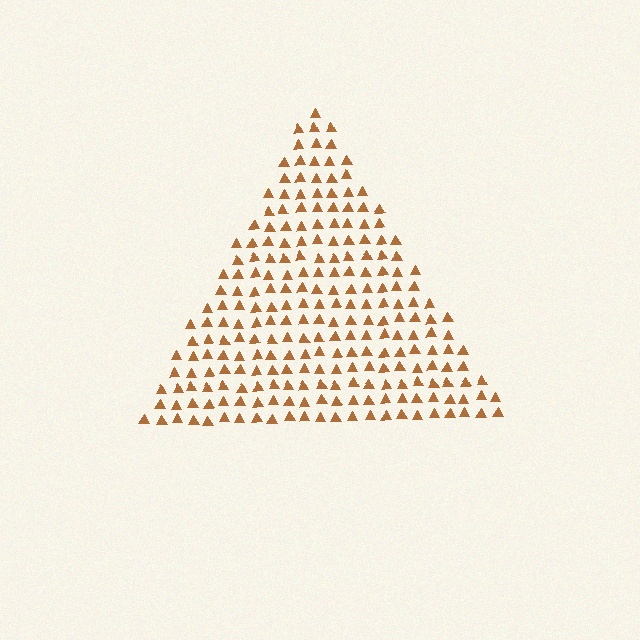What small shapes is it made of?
It is made of small triangles.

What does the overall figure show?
The overall figure shows a triangle.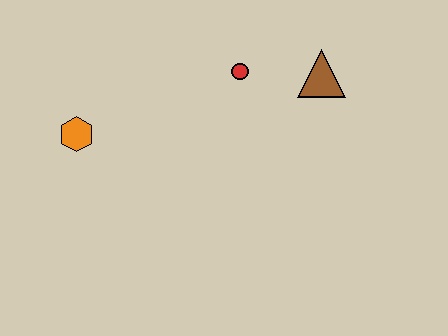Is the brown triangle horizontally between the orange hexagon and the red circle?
No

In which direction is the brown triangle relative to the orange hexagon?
The brown triangle is to the right of the orange hexagon.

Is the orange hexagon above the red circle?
No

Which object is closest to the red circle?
The brown triangle is closest to the red circle.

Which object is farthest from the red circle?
The orange hexagon is farthest from the red circle.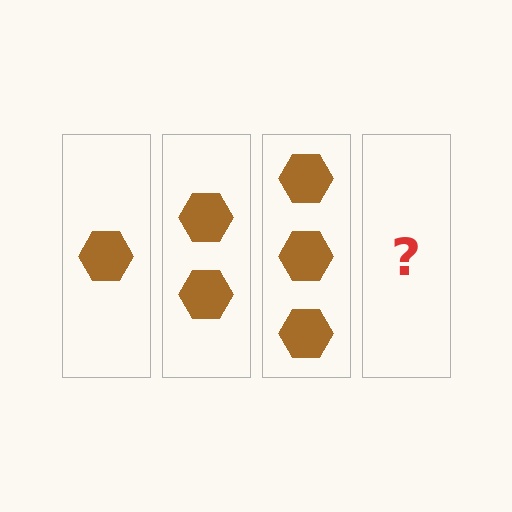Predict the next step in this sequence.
The next step is 4 hexagons.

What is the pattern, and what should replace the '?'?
The pattern is that each step adds one more hexagon. The '?' should be 4 hexagons.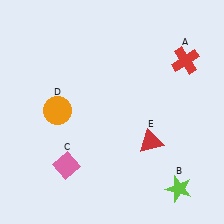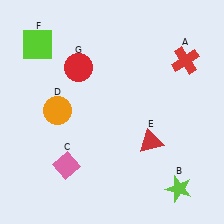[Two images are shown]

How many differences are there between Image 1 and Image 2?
There are 2 differences between the two images.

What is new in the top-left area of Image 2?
A lime square (F) was added in the top-left area of Image 2.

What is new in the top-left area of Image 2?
A red circle (G) was added in the top-left area of Image 2.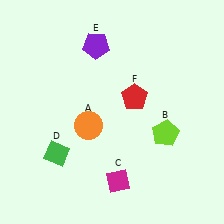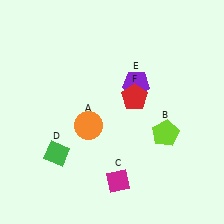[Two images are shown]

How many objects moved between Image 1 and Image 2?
1 object moved between the two images.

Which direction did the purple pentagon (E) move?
The purple pentagon (E) moved right.